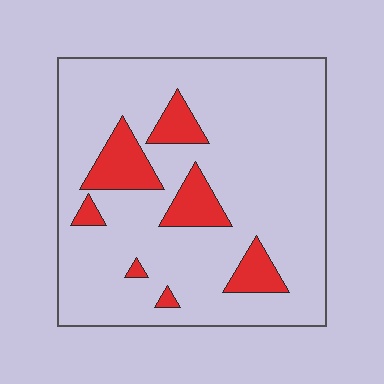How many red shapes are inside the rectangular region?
7.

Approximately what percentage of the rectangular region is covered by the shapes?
Approximately 15%.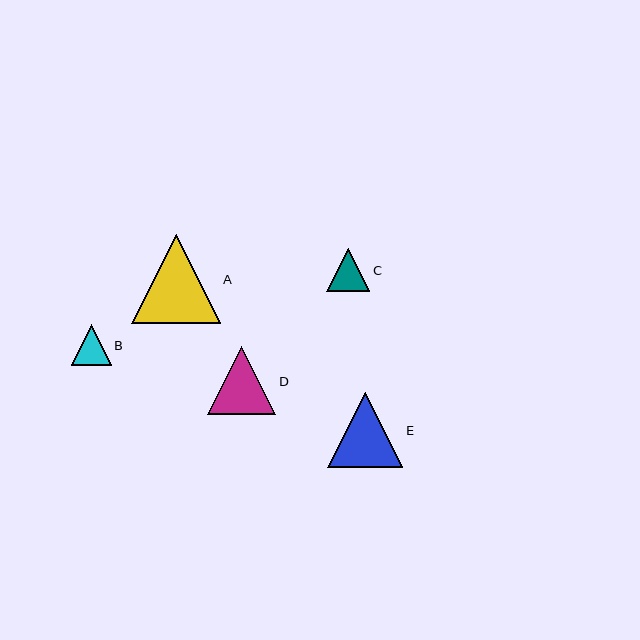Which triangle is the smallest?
Triangle B is the smallest with a size of approximately 40 pixels.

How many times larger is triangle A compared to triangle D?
Triangle A is approximately 1.3 times the size of triangle D.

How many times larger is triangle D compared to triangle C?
Triangle D is approximately 1.6 times the size of triangle C.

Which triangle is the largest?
Triangle A is the largest with a size of approximately 89 pixels.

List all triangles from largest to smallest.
From largest to smallest: A, E, D, C, B.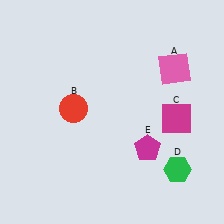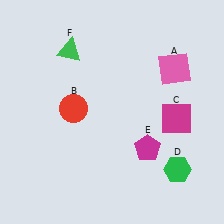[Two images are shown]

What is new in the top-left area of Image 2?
A green triangle (F) was added in the top-left area of Image 2.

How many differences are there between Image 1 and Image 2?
There is 1 difference between the two images.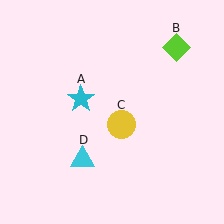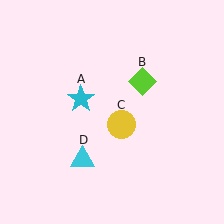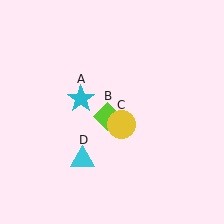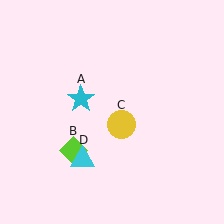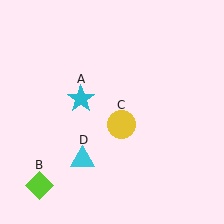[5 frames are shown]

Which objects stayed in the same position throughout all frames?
Cyan star (object A) and yellow circle (object C) and cyan triangle (object D) remained stationary.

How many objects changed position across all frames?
1 object changed position: lime diamond (object B).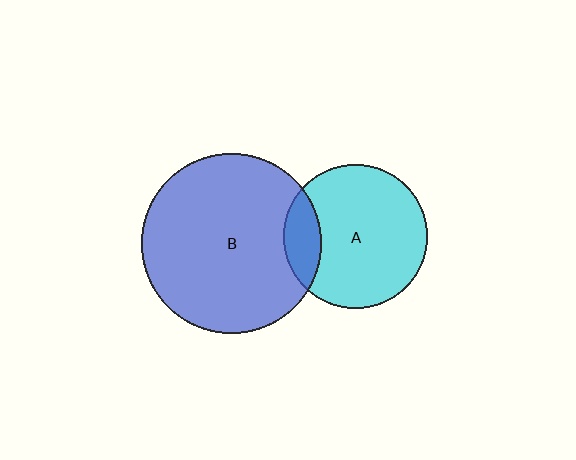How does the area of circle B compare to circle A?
Approximately 1.6 times.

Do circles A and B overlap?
Yes.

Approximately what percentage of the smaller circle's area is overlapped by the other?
Approximately 15%.